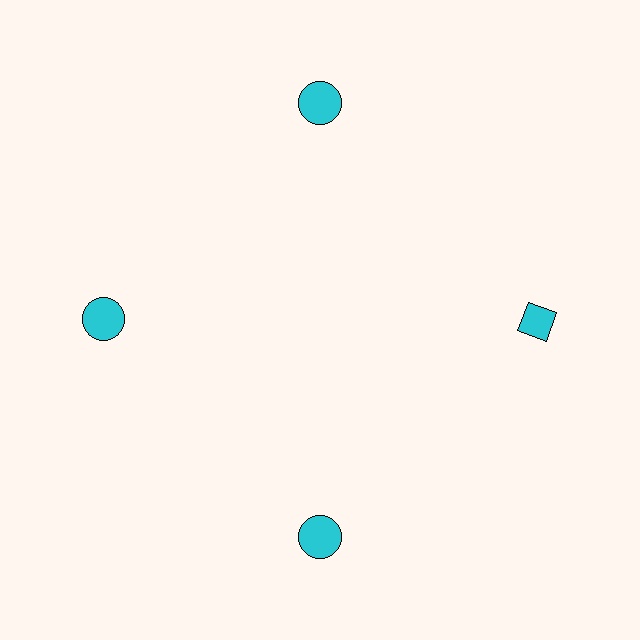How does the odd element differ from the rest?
It has a different shape: diamond instead of circle.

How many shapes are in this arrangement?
There are 4 shapes arranged in a ring pattern.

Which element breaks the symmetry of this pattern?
The cyan diamond at roughly the 3 o'clock position breaks the symmetry. All other shapes are cyan circles.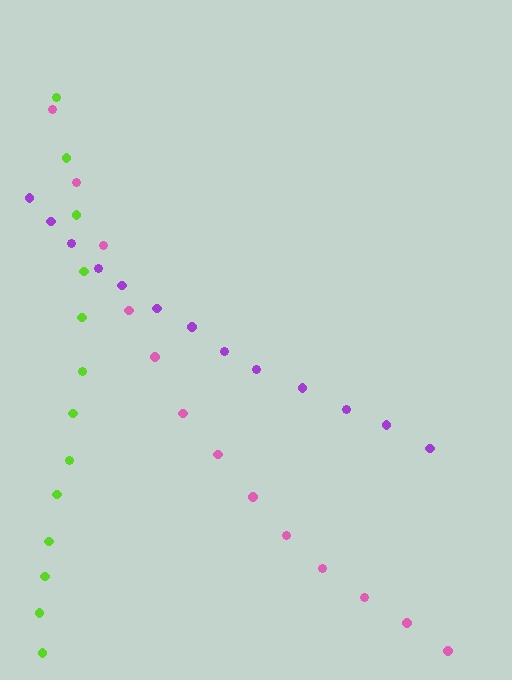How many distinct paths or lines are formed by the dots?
There are 3 distinct paths.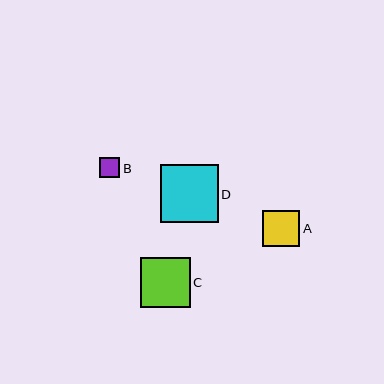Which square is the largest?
Square D is the largest with a size of approximately 58 pixels.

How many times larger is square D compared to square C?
Square D is approximately 1.2 times the size of square C.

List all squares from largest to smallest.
From largest to smallest: D, C, A, B.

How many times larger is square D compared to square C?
Square D is approximately 1.2 times the size of square C.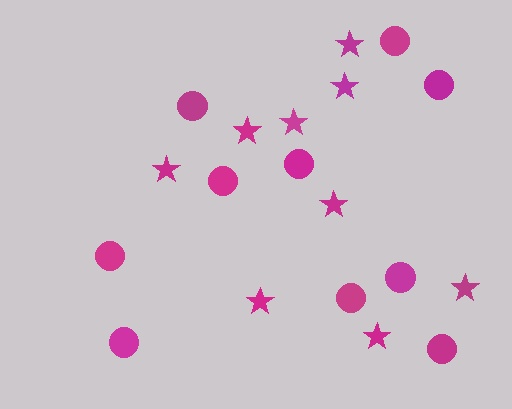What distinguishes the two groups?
There are 2 groups: one group of circles (10) and one group of stars (9).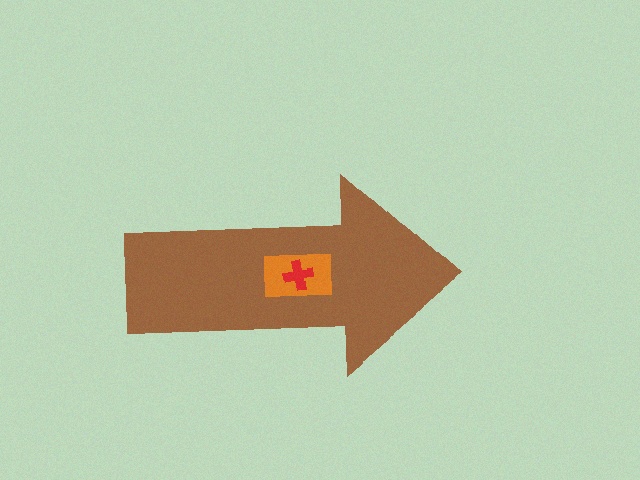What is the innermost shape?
The red cross.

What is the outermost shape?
The brown arrow.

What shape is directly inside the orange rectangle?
The red cross.